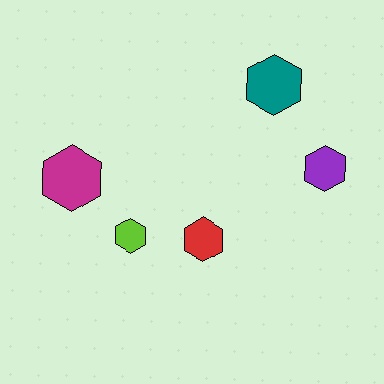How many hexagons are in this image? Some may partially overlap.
There are 5 hexagons.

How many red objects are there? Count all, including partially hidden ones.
There is 1 red object.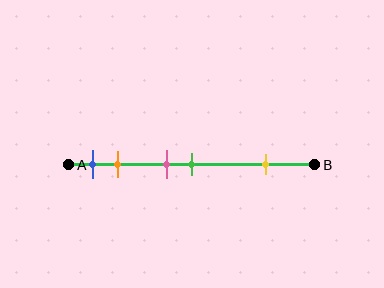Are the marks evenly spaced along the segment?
No, the marks are not evenly spaced.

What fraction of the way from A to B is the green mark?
The green mark is approximately 50% (0.5) of the way from A to B.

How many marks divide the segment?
There are 5 marks dividing the segment.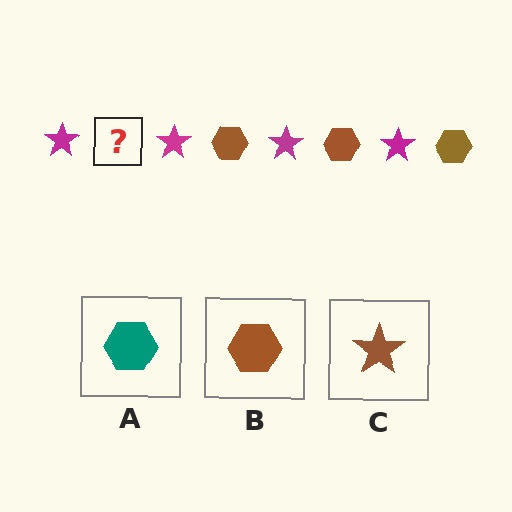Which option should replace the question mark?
Option B.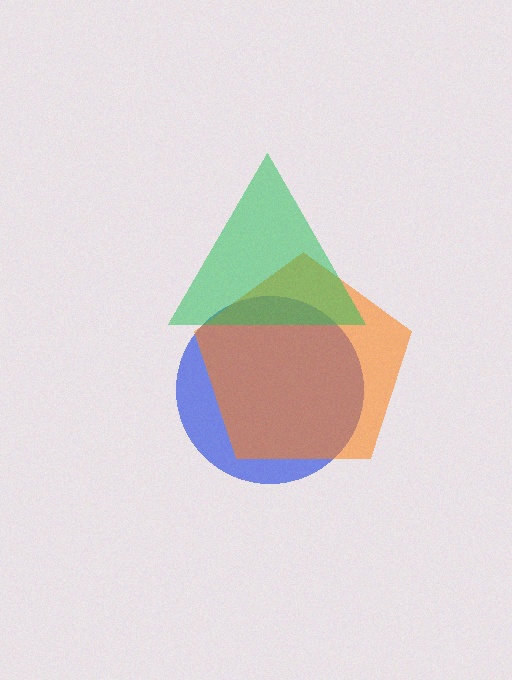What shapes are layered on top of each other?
The layered shapes are: a blue circle, an orange pentagon, a green triangle.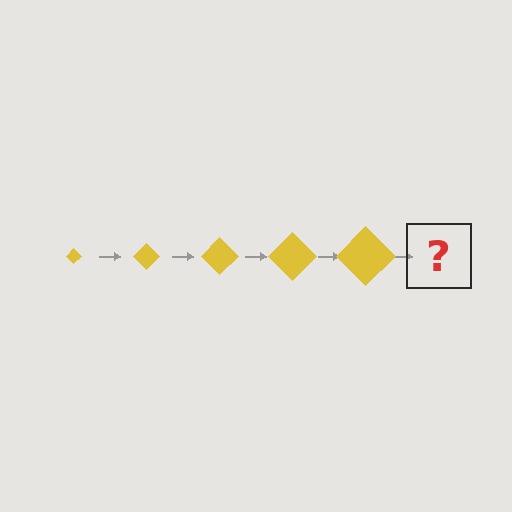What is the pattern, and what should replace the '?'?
The pattern is that the diamond gets progressively larger each step. The '?' should be a yellow diamond, larger than the previous one.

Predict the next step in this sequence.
The next step is a yellow diamond, larger than the previous one.